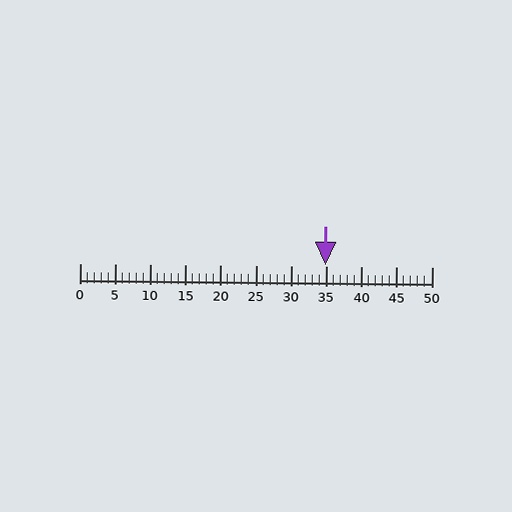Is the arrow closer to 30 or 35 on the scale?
The arrow is closer to 35.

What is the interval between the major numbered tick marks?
The major tick marks are spaced 5 units apart.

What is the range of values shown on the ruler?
The ruler shows values from 0 to 50.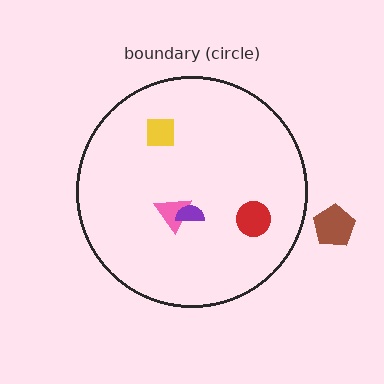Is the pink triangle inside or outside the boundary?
Inside.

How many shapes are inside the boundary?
4 inside, 1 outside.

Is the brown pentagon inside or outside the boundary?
Outside.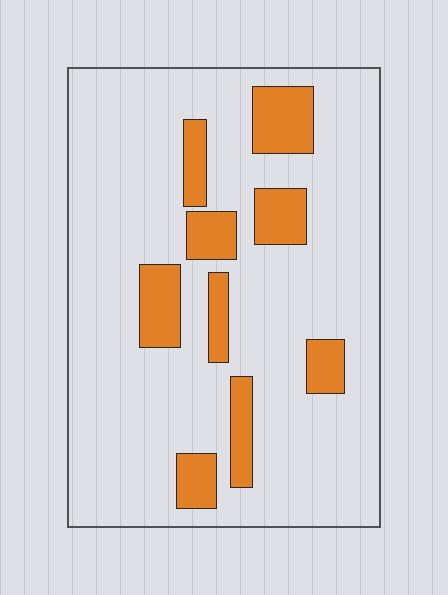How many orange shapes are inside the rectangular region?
9.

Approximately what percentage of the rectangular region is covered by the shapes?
Approximately 15%.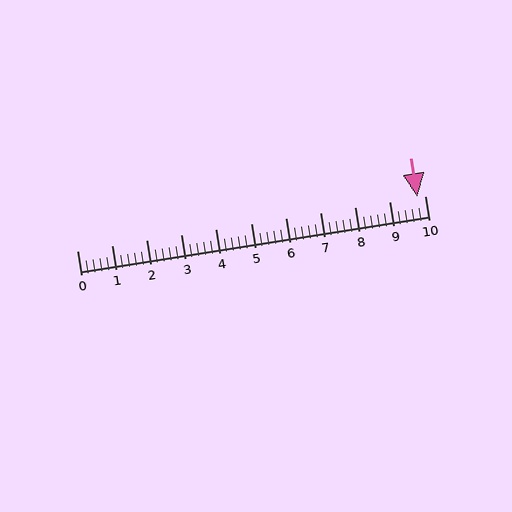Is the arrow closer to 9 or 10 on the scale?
The arrow is closer to 10.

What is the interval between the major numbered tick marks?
The major tick marks are spaced 1 units apart.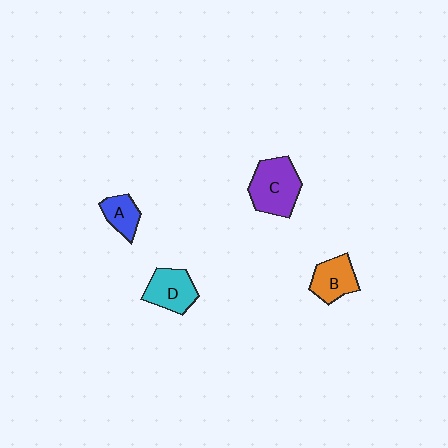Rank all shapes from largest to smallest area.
From largest to smallest: C (purple), D (cyan), B (orange), A (blue).